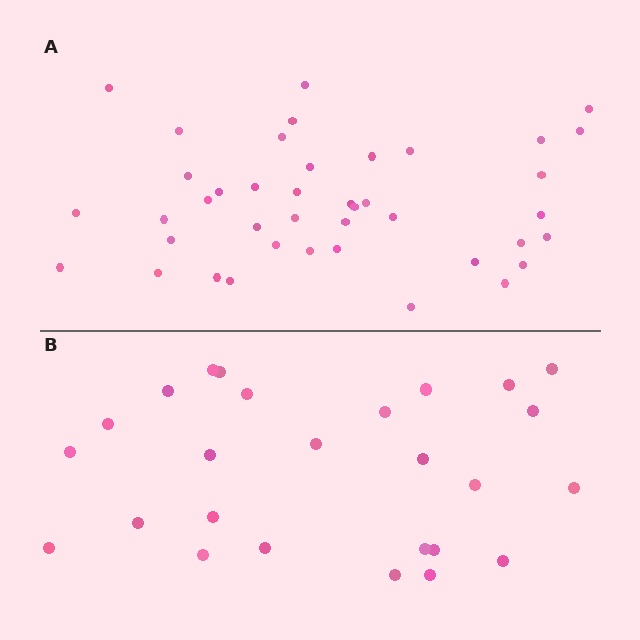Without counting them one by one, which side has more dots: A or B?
Region A (the top region) has more dots.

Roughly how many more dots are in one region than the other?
Region A has approximately 15 more dots than region B.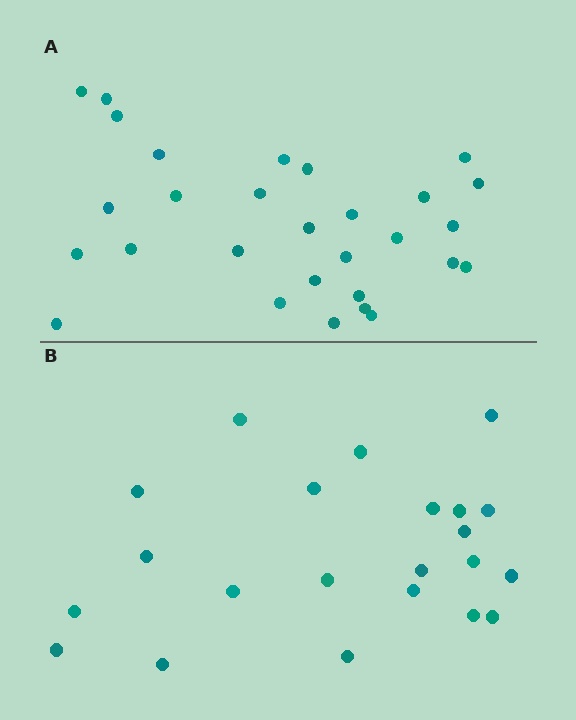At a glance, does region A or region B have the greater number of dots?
Region A (the top region) has more dots.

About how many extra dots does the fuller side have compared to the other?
Region A has roughly 8 or so more dots than region B.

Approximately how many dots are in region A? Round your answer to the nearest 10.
About 30 dots. (The exact count is 29, which rounds to 30.)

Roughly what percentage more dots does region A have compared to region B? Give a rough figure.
About 30% more.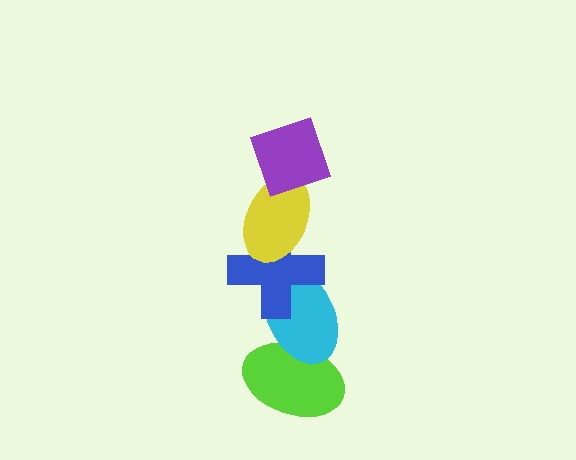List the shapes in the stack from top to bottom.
From top to bottom: the purple diamond, the yellow ellipse, the blue cross, the cyan ellipse, the lime ellipse.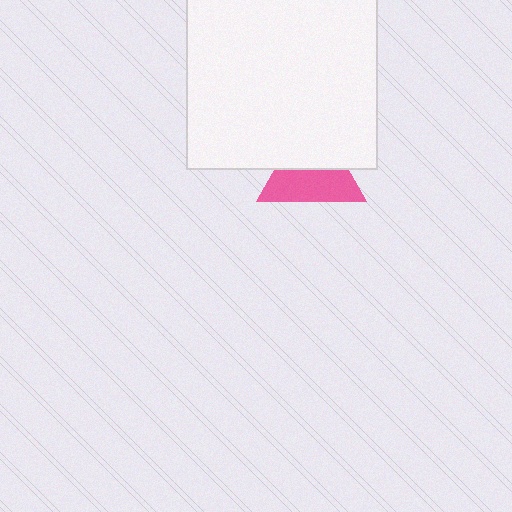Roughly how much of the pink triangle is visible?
About half of it is visible (roughly 55%).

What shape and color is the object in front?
The object in front is a white square.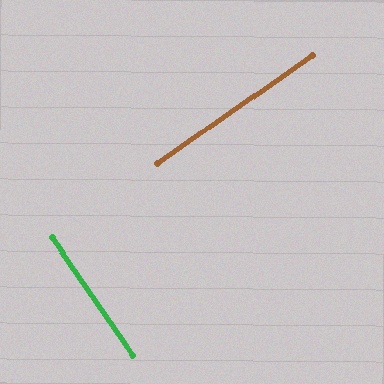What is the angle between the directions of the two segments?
Approximately 89 degrees.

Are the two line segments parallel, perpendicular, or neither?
Perpendicular — they meet at approximately 89°.